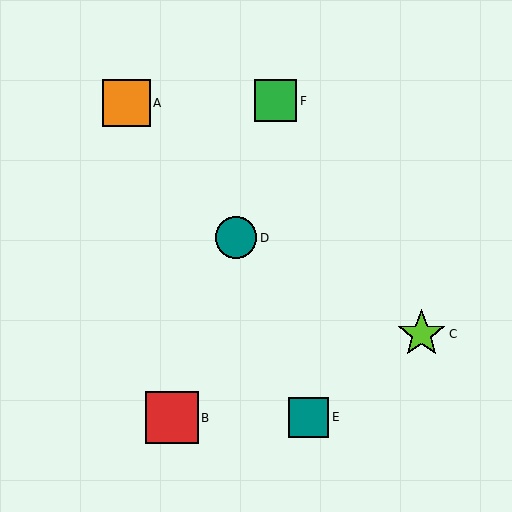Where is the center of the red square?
The center of the red square is at (172, 418).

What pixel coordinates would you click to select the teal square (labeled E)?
Click at (309, 417) to select the teal square E.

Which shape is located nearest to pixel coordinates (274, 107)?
The green square (labeled F) at (276, 101) is nearest to that location.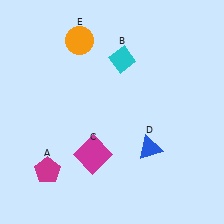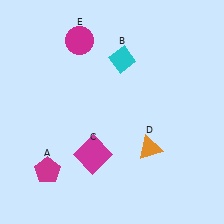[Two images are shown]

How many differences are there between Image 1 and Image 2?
There are 2 differences between the two images.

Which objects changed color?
D changed from blue to orange. E changed from orange to magenta.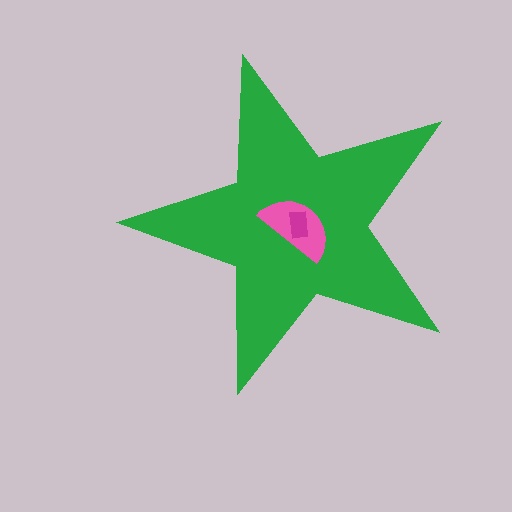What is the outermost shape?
The green star.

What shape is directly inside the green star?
The pink semicircle.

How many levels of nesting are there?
3.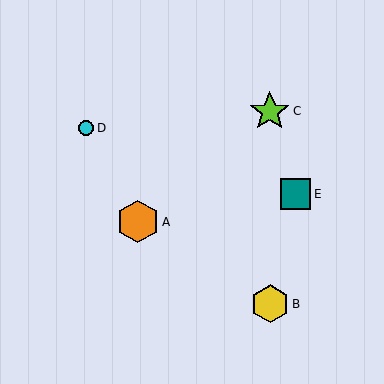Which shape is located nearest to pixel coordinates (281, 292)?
The yellow hexagon (labeled B) at (270, 304) is nearest to that location.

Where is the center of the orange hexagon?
The center of the orange hexagon is at (138, 222).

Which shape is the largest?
The orange hexagon (labeled A) is the largest.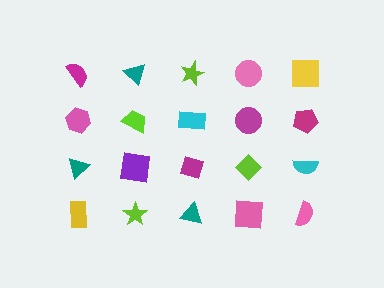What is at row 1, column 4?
A pink circle.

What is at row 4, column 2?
A lime star.